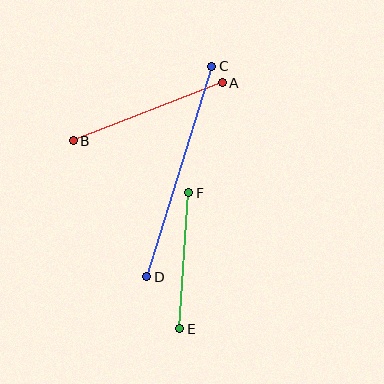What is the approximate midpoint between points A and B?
The midpoint is at approximately (148, 112) pixels.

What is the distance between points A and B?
The distance is approximately 160 pixels.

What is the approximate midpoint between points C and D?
The midpoint is at approximately (179, 172) pixels.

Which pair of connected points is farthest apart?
Points C and D are farthest apart.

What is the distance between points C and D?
The distance is approximately 220 pixels.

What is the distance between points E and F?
The distance is approximately 136 pixels.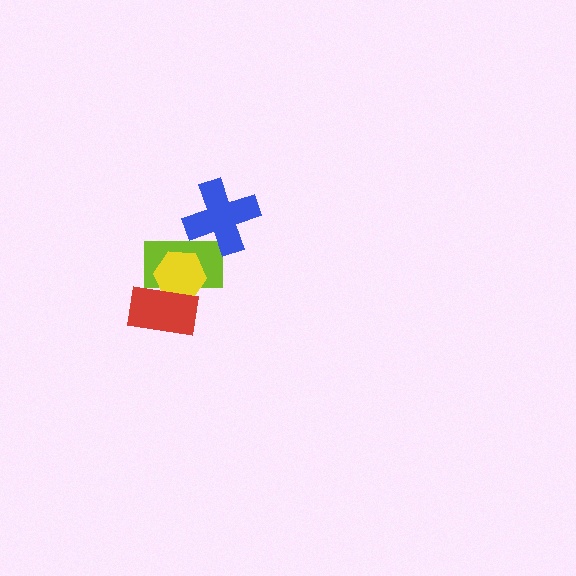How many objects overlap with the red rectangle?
2 objects overlap with the red rectangle.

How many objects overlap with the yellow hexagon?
2 objects overlap with the yellow hexagon.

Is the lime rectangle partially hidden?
Yes, it is partially covered by another shape.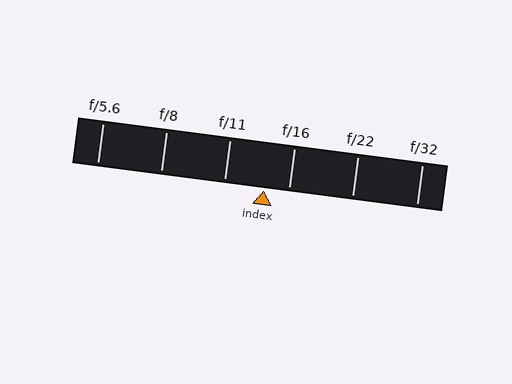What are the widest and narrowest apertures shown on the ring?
The widest aperture shown is f/5.6 and the narrowest is f/32.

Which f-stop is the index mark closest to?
The index mark is closest to f/16.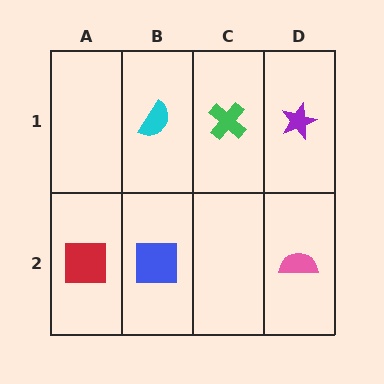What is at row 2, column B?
A blue square.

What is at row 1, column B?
A cyan semicircle.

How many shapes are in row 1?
3 shapes.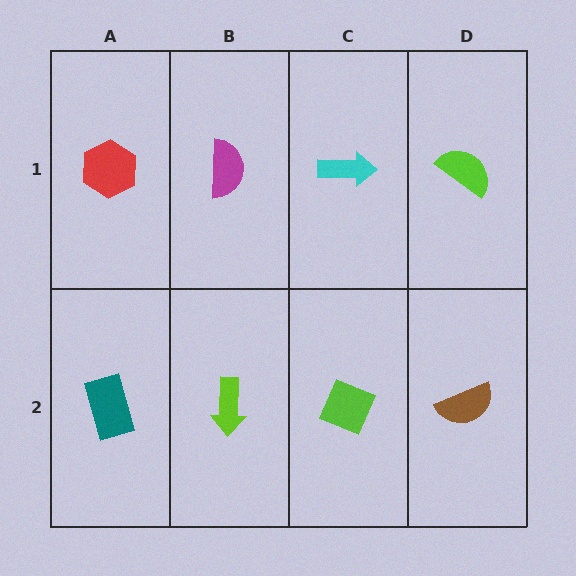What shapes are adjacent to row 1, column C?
A lime diamond (row 2, column C), a magenta semicircle (row 1, column B), a lime semicircle (row 1, column D).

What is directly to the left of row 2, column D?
A lime diamond.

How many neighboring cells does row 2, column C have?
3.